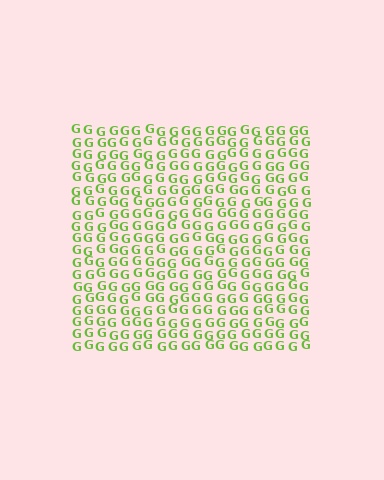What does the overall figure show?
The overall figure shows a square.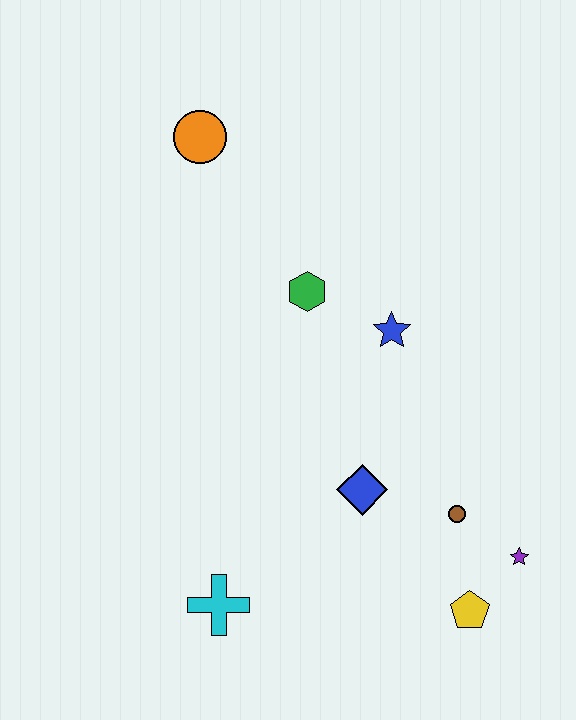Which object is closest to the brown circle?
The purple star is closest to the brown circle.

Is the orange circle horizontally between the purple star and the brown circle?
No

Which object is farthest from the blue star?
The cyan cross is farthest from the blue star.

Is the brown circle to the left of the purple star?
Yes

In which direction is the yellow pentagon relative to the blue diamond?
The yellow pentagon is below the blue diamond.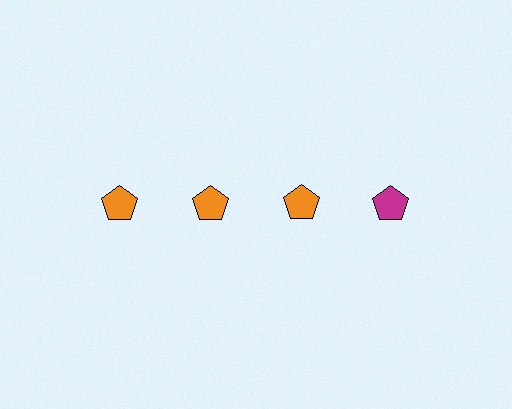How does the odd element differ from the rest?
It has a different color: magenta instead of orange.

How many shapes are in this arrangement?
There are 4 shapes arranged in a grid pattern.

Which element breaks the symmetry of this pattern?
The magenta pentagon in the top row, second from right column breaks the symmetry. All other shapes are orange pentagons.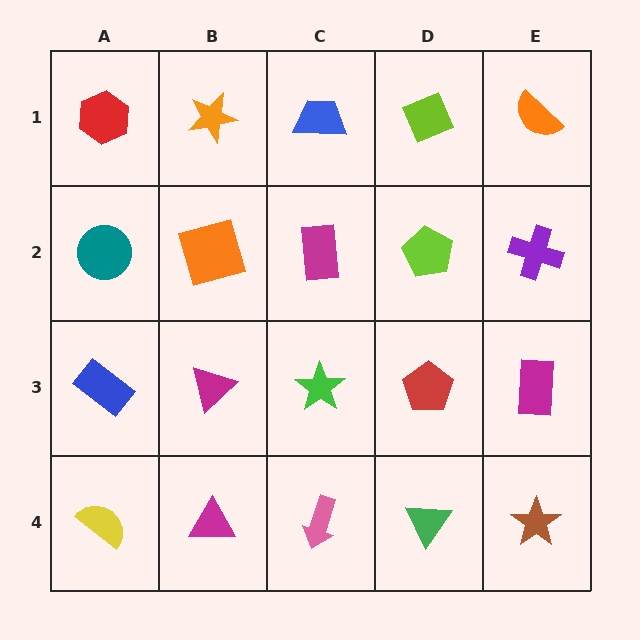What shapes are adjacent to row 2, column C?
A blue trapezoid (row 1, column C), a green star (row 3, column C), an orange square (row 2, column B), a lime pentagon (row 2, column D).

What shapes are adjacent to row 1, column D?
A lime pentagon (row 2, column D), a blue trapezoid (row 1, column C), an orange semicircle (row 1, column E).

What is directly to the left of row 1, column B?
A red hexagon.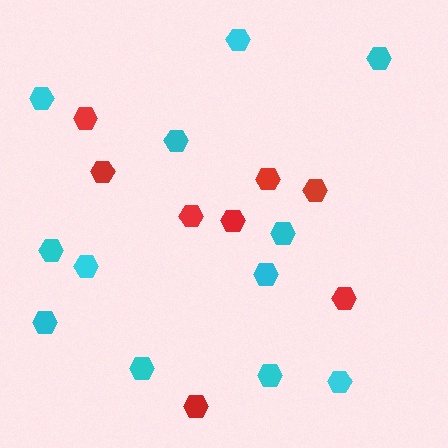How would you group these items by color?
There are 2 groups: one group of red hexagons (8) and one group of cyan hexagons (12).